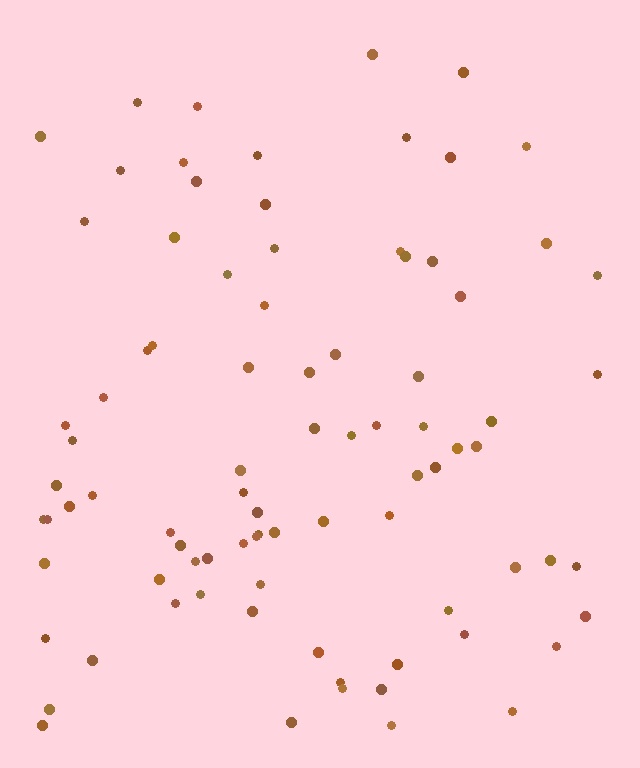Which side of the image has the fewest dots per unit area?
The top.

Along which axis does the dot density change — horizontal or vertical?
Vertical.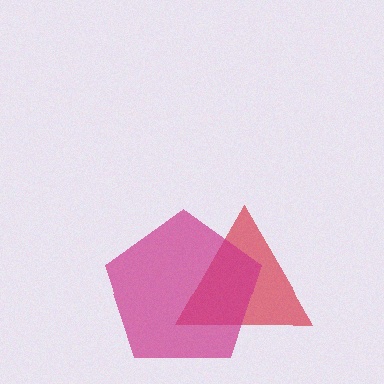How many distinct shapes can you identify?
There are 2 distinct shapes: a red triangle, a magenta pentagon.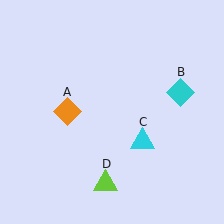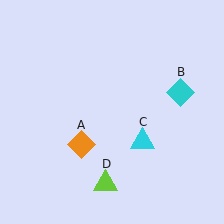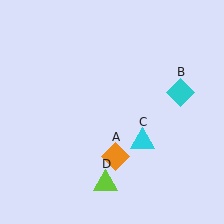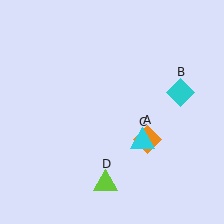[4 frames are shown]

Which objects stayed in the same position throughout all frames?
Cyan diamond (object B) and cyan triangle (object C) and lime triangle (object D) remained stationary.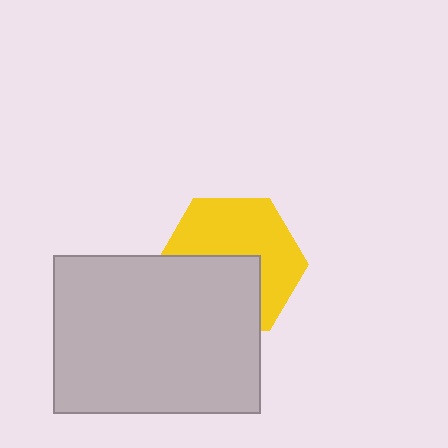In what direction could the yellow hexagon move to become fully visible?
The yellow hexagon could move up. That would shift it out from behind the light gray rectangle entirely.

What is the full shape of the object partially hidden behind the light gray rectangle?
The partially hidden object is a yellow hexagon.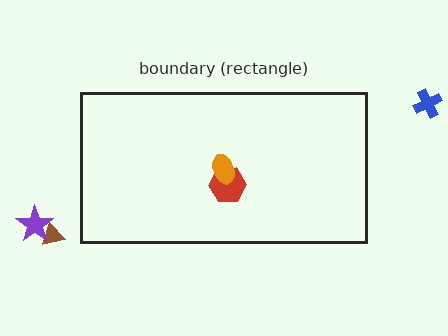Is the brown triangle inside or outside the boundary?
Outside.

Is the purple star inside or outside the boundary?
Outside.